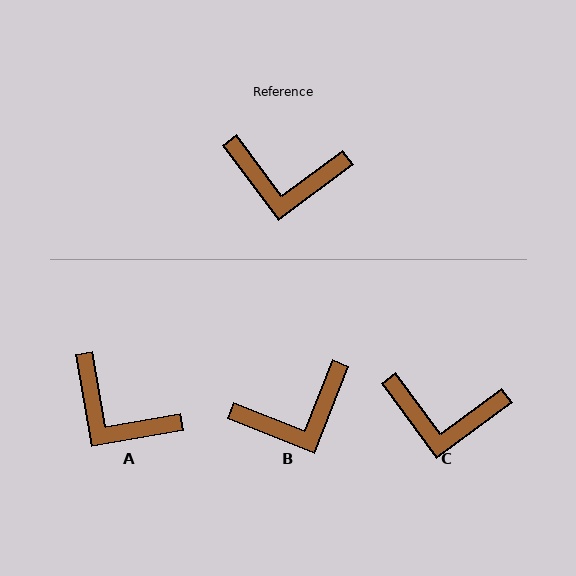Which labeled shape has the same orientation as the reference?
C.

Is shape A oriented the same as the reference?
No, it is off by about 27 degrees.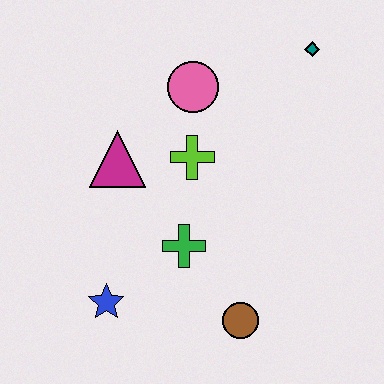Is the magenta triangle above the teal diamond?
No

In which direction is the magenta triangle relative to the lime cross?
The magenta triangle is to the left of the lime cross.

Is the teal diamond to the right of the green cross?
Yes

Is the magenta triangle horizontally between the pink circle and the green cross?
No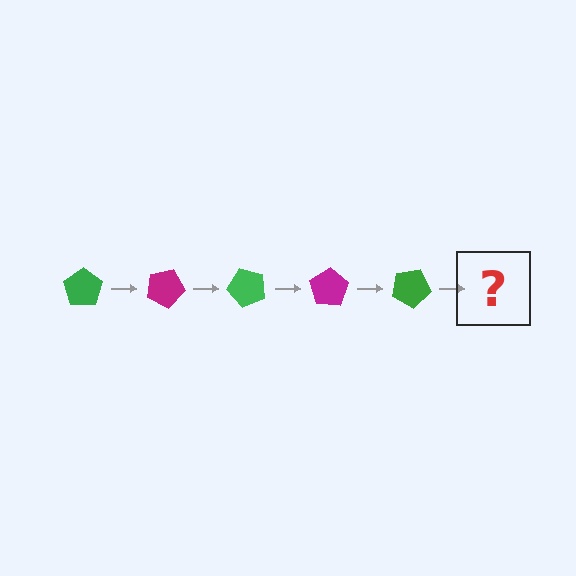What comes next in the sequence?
The next element should be a magenta pentagon, rotated 125 degrees from the start.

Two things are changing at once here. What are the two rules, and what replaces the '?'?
The two rules are that it rotates 25 degrees each step and the color cycles through green and magenta. The '?' should be a magenta pentagon, rotated 125 degrees from the start.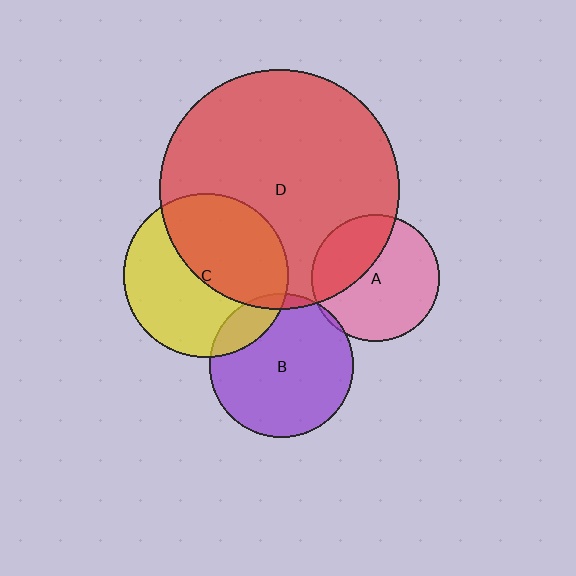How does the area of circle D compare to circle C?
Approximately 2.1 times.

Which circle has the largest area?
Circle D (red).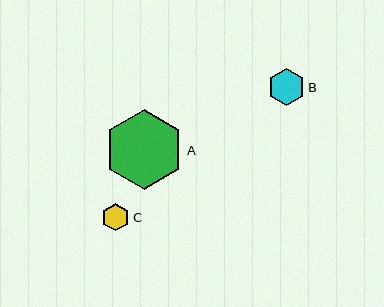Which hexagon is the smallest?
Hexagon C is the smallest with a size of approximately 28 pixels.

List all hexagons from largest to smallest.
From largest to smallest: A, B, C.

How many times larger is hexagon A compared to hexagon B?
Hexagon A is approximately 2.2 times the size of hexagon B.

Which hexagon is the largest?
Hexagon A is the largest with a size of approximately 79 pixels.